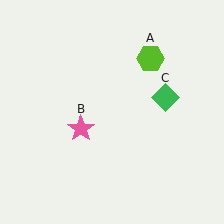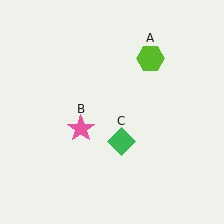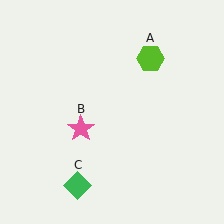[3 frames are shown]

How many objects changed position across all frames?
1 object changed position: green diamond (object C).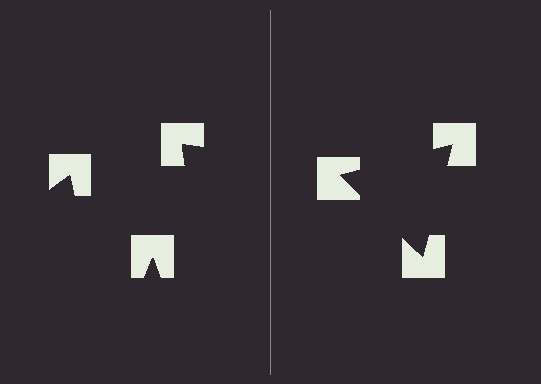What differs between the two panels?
The notched squares are positioned identically on both sides; only the wedge orientations differ. On the right they align to a triangle; on the left they are misaligned.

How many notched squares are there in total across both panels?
6 — 3 on each side.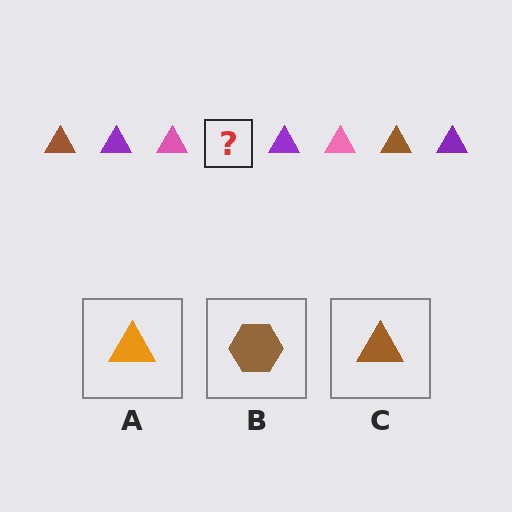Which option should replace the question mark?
Option C.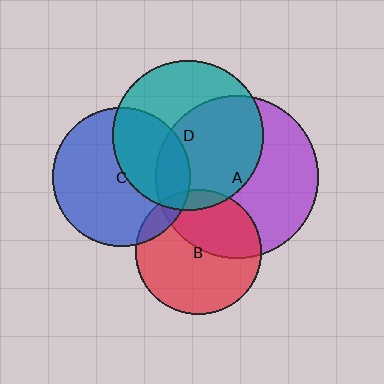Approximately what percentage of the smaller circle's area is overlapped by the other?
Approximately 15%.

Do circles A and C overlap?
Yes.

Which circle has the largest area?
Circle A (purple).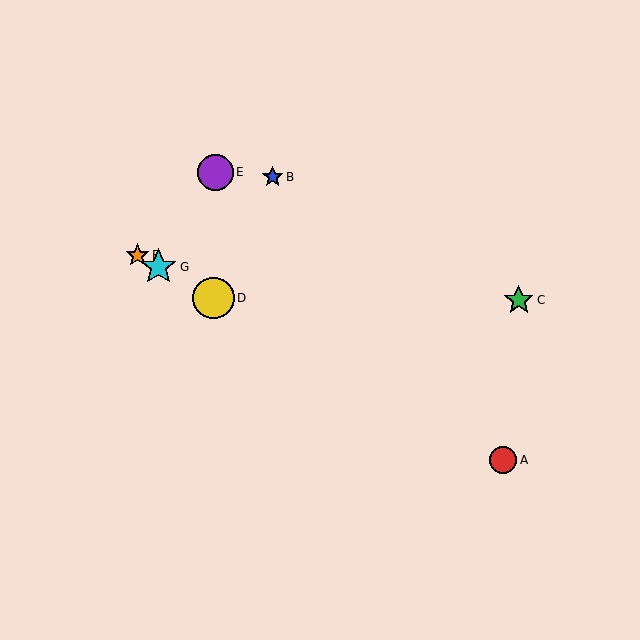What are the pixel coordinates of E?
Object E is at (215, 172).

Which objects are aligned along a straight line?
Objects A, D, F, G are aligned along a straight line.